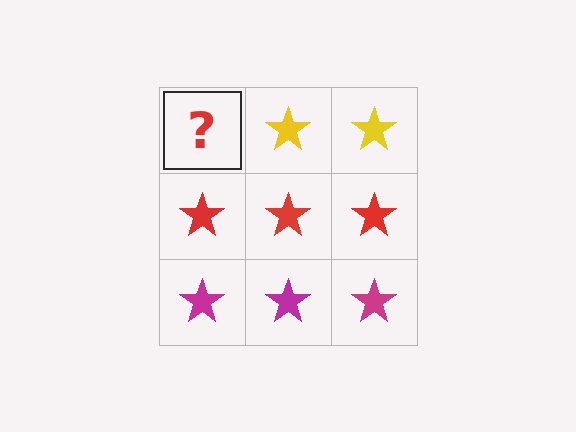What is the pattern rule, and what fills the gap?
The rule is that each row has a consistent color. The gap should be filled with a yellow star.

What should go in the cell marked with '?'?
The missing cell should contain a yellow star.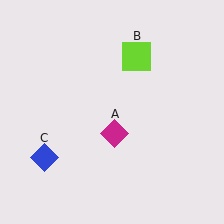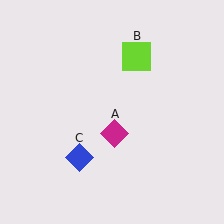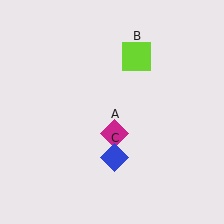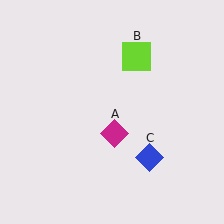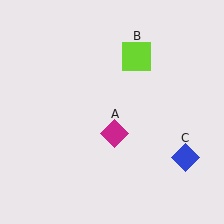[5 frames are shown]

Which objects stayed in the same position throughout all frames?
Magenta diamond (object A) and lime square (object B) remained stationary.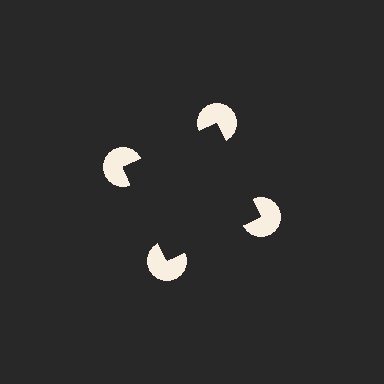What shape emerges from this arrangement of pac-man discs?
An illusory square — its edges are inferred from the aligned wedge cuts in the pac-man discs, not physically drawn.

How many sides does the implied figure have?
4 sides.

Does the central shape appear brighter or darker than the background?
It typically appears slightly darker than the background, even though no actual brightness change is drawn.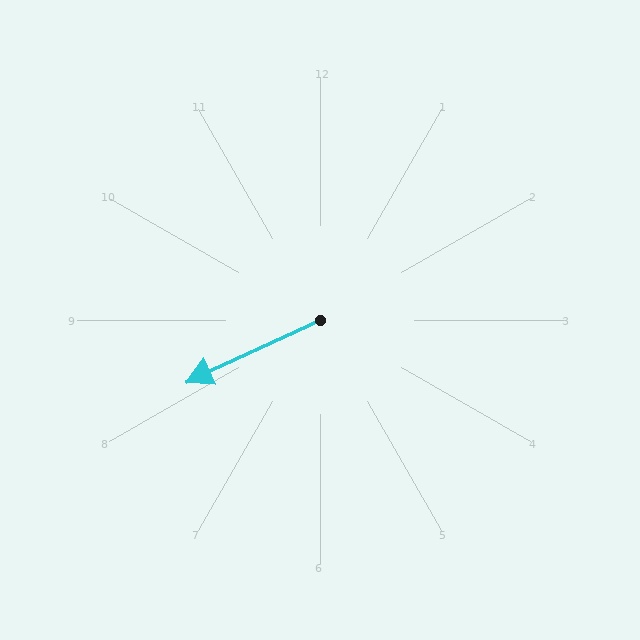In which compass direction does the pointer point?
Southwest.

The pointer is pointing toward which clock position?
Roughly 8 o'clock.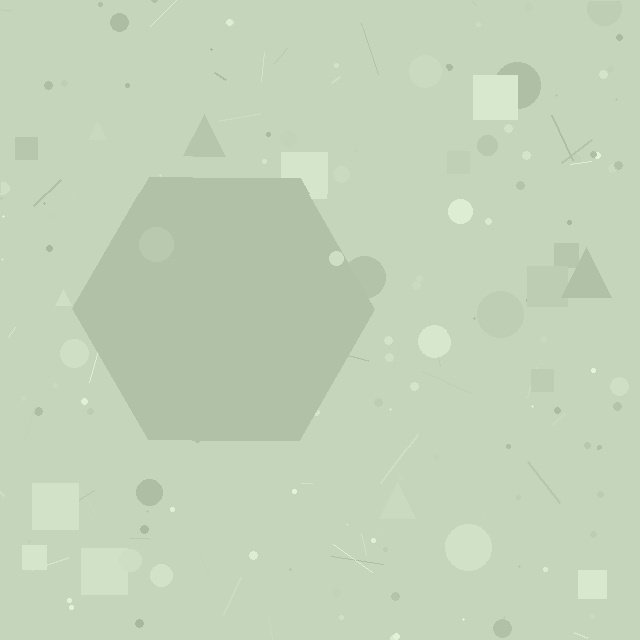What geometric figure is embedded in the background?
A hexagon is embedded in the background.